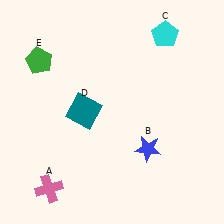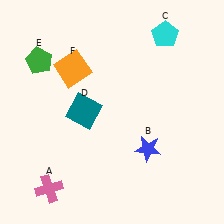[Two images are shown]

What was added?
An orange square (F) was added in Image 2.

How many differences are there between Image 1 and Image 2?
There is 1 difference between the two images.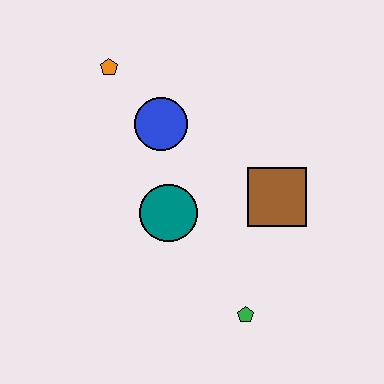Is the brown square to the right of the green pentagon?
Yes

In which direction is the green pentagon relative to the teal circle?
The green pentagon is below the teal circle.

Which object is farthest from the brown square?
The orange pentagon is farthest from the brown square.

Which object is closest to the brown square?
The teal circle is closest to the brown square.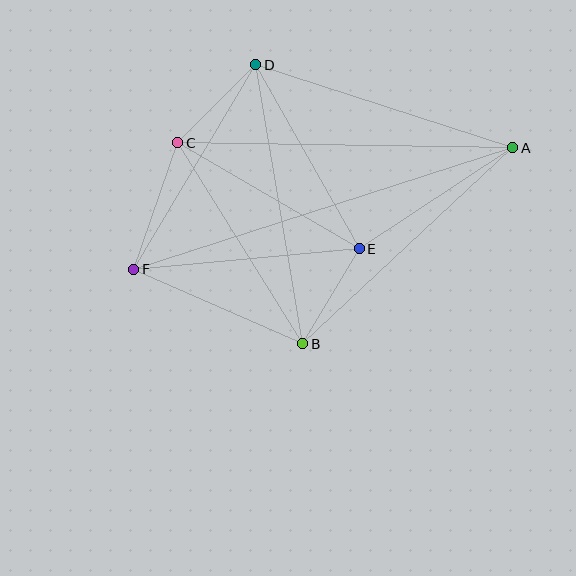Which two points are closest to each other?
Points C and D are closest to each other.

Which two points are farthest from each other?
Points A and F are farthest from each other.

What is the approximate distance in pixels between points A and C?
The distance between A and C is approximately 335 pixels.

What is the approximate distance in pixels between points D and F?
The distance between D and F is approximately 238 pixels.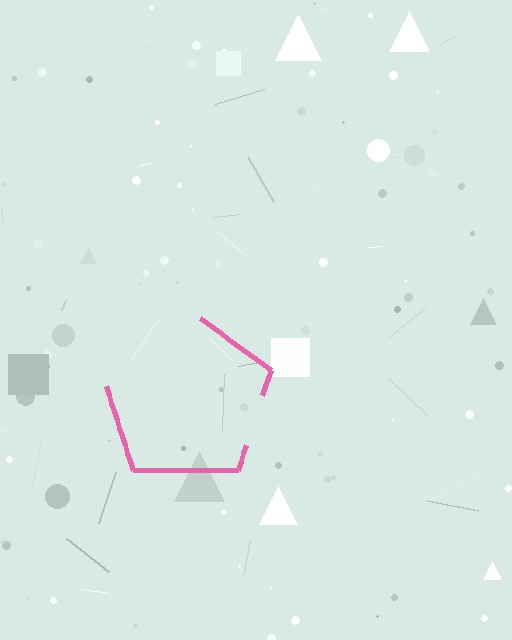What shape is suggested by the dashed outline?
The dashed outline suggests a pentagon.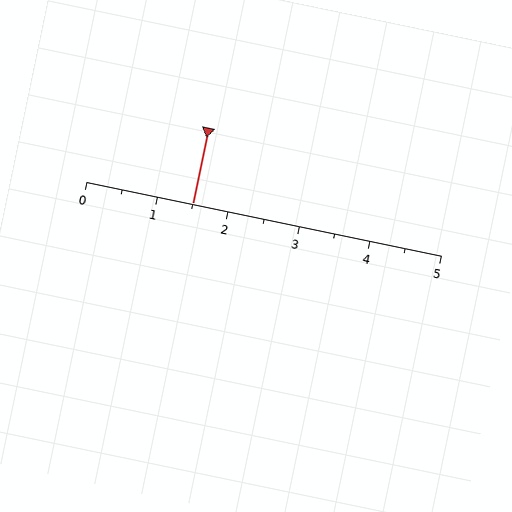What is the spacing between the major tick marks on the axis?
The major ticks are spaced 1 apart.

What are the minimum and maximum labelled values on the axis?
The axis runs from 0 to 5.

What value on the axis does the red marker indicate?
The marker indicates approximately 1.5.